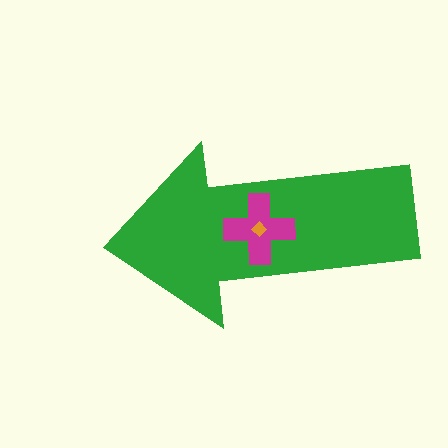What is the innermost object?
The orange diamond.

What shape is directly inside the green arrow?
The magenta cross.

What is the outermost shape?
The green arrow.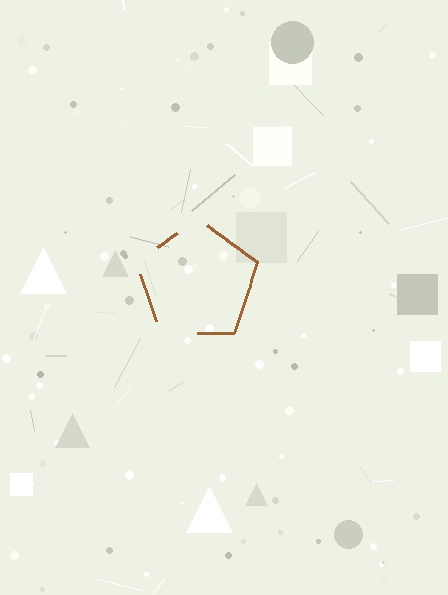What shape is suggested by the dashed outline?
The dashed outline suggests a pentagon.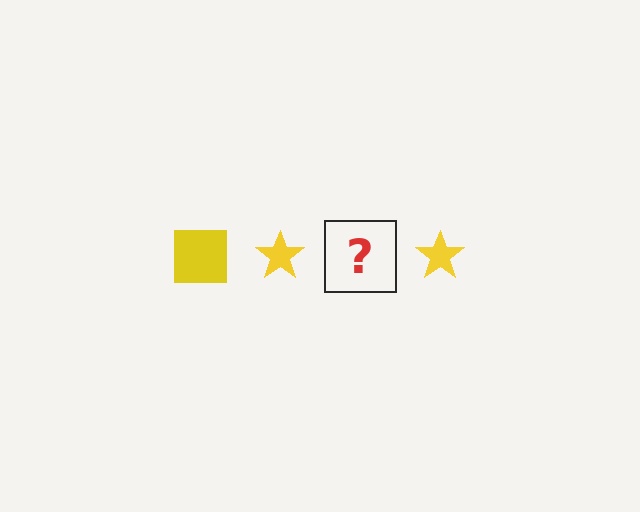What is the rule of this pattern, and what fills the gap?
The rule is that the pattern cycles through square, star shapes in yellow. The gap should be filled with a yellow square.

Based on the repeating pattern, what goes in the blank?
The blank should be a yellow square.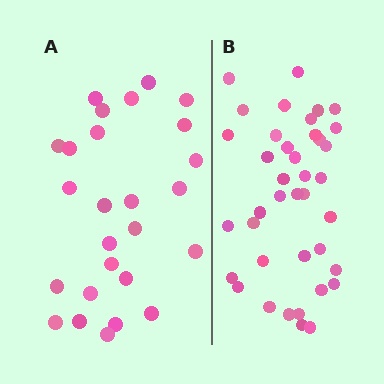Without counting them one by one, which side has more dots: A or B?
Region B (the right region) has more dots.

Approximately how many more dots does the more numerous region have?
Region B has approximately 15 more dots than region A.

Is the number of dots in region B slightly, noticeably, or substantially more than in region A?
Region B has substantially more. The ratio is roughly 1.5 to 1.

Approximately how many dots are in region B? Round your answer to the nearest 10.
About 40 dots. (The exact count is 39, which rounds to 40.)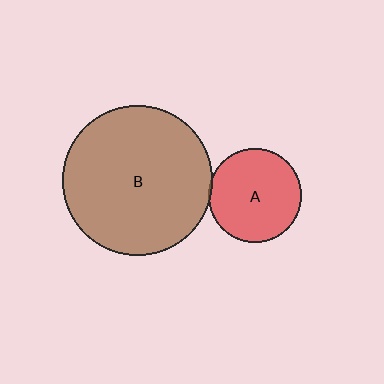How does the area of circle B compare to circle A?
Approximately 2.6 times.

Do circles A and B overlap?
Yes.